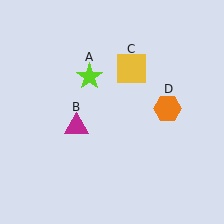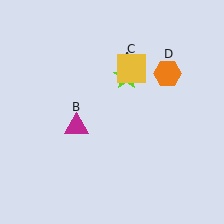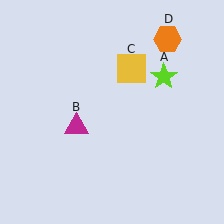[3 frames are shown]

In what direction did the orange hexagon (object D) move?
The orange hexagon (object D) moved up.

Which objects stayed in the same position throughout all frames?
Magenta triangle (object B) and yellow square (object C) remained stationary.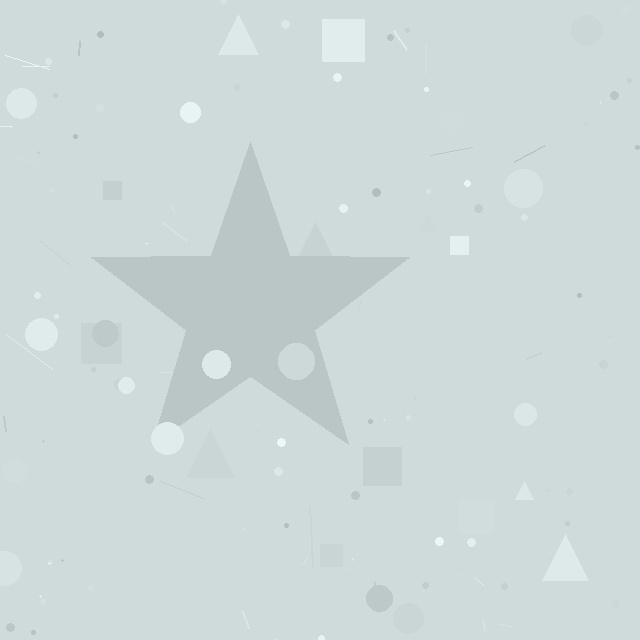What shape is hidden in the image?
A star is hidden in the image.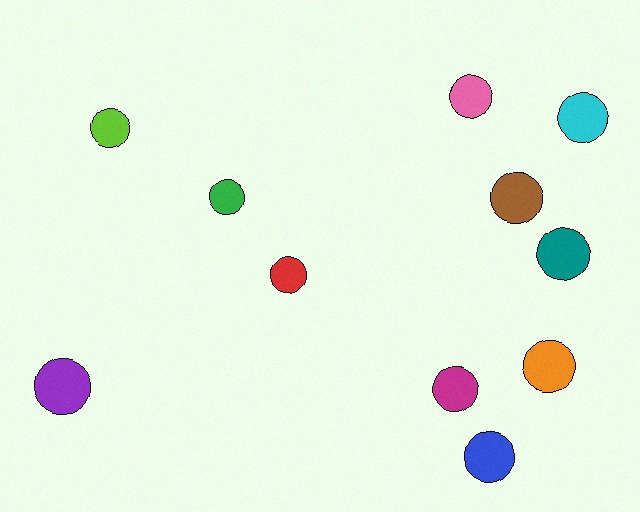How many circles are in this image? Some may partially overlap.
There are 11 circles.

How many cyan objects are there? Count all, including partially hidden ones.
There is 1 cyan object.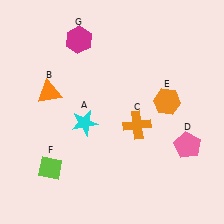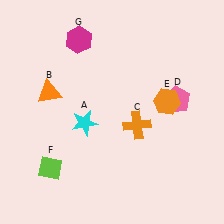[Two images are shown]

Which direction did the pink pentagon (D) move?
The pink pentagon (D) moved up.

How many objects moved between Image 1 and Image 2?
1 object moved between the two images.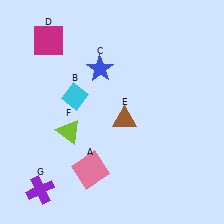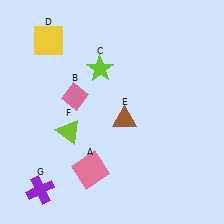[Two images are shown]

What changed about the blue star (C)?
In Image 1, C is blue. In Image 2, it changed to lime.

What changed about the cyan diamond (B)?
In Image 1, B is cyan. In Image 2, it changed to pink.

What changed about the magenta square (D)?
In Image 1, D is magenta. In Image 2, it changed to yellow.